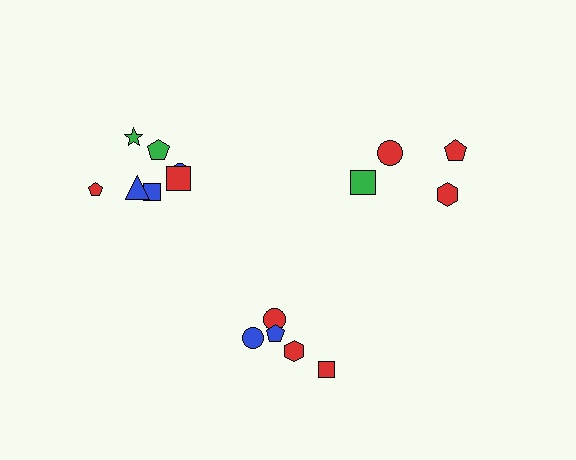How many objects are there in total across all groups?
There are 16 objects.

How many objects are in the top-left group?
There are 7 objects.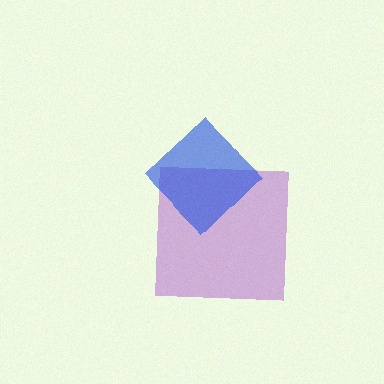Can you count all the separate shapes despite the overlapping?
Yes, there are 2 separate shapes.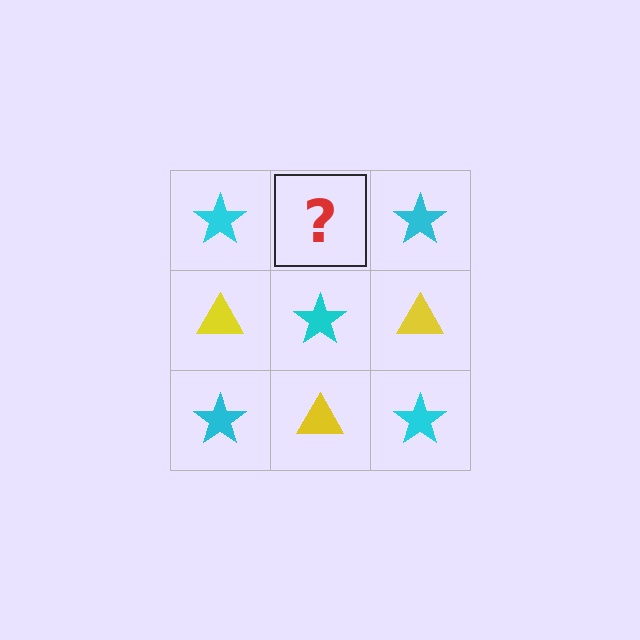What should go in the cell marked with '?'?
The missing cell should contain a yellow triangle.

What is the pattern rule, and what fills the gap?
The rule is that it alternates cyan star and yellow triangle in a checkerboard pattern. The gap should be filled with a yellow triangle.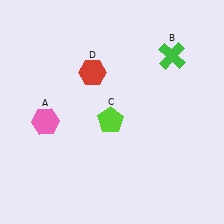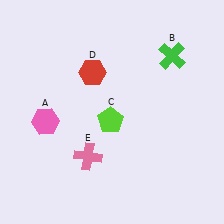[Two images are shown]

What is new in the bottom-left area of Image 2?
A pink cross (E) was added in the bottom-left area of Image 2.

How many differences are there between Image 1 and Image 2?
There is 1 difference between the two images.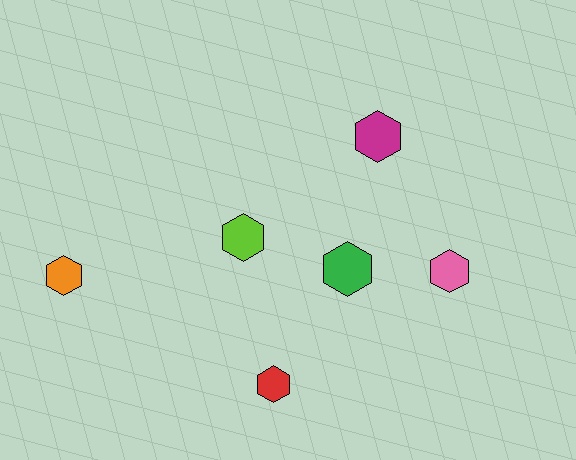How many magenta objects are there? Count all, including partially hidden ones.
There is 1 magenta object.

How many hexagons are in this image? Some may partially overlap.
There are 6 hexagons.